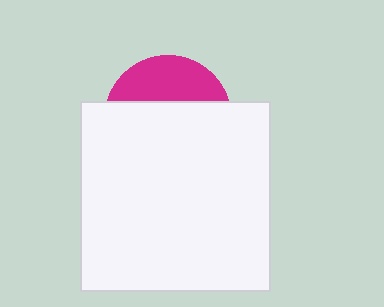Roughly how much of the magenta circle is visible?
A small part of it is visible (roughly 32%).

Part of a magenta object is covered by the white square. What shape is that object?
It is a circle.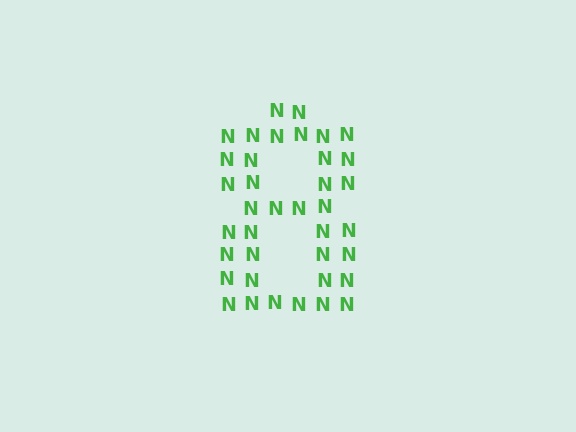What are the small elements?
The small elements are letter N's.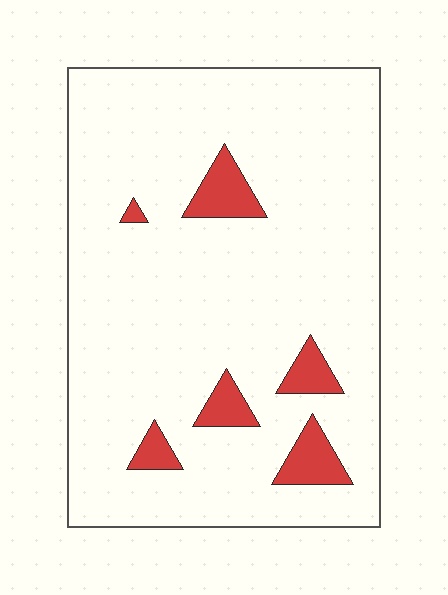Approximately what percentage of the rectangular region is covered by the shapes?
Approximately 10%.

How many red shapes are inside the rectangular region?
6.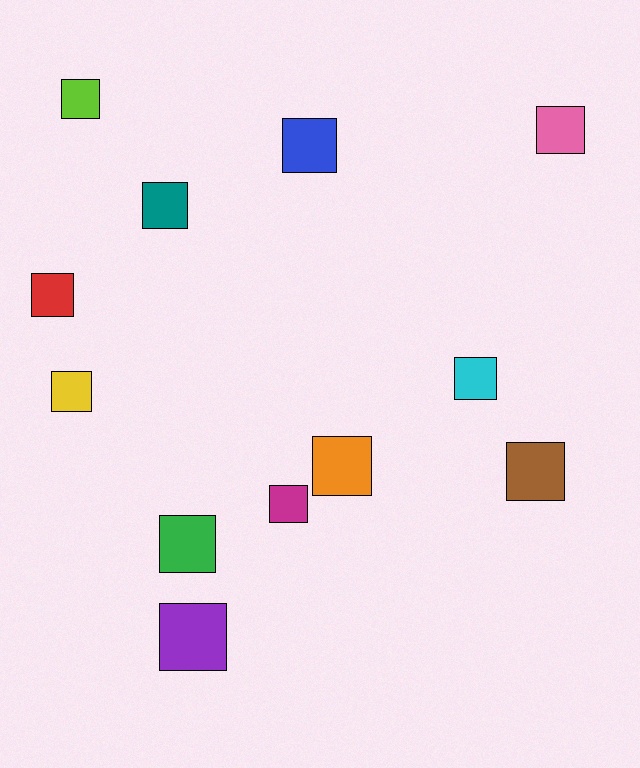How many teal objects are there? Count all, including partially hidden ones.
There is 1 teal object.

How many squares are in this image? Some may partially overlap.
There are 12 squares.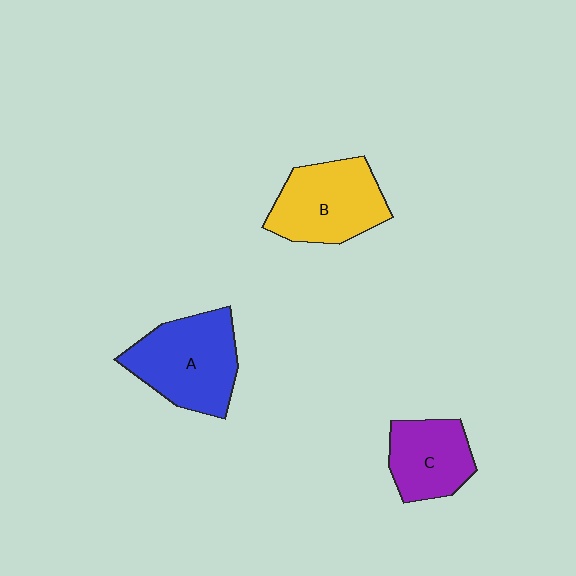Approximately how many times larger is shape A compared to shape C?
Approximately 1.4 times.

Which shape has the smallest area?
Shape C (purple).